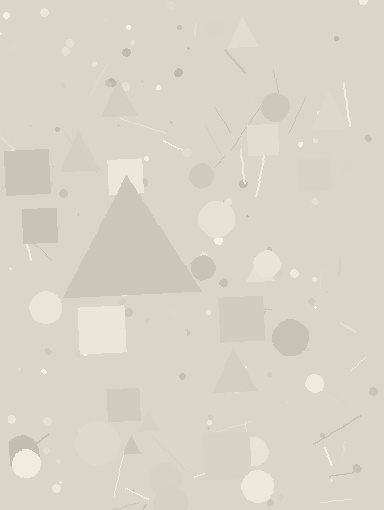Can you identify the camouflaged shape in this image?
The camouflaged shape is a triangle.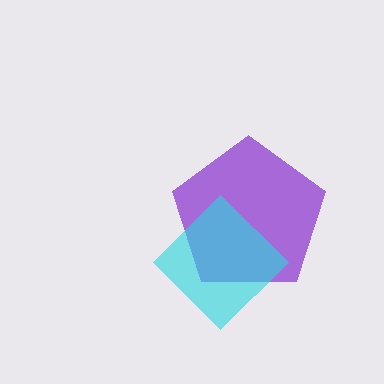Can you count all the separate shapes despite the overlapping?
Yes, there are 2 separate shapes.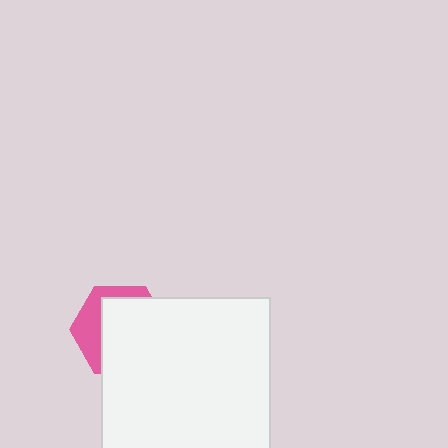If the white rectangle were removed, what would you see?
You would see the complete pink hexagon.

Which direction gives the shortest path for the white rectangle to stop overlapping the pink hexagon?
Moving toward the lower-right gives the shortest separation.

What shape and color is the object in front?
The object in front is a white rectangle.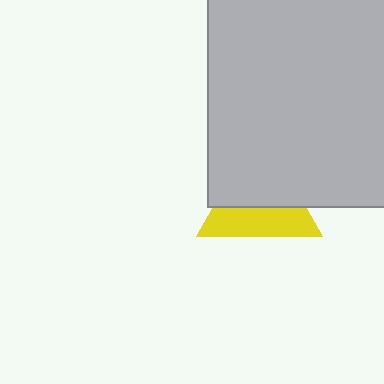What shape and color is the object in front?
The object in front is a light gray rectangle.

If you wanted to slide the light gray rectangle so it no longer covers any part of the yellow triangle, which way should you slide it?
Slide it up — that is the most direct way to separate the two shapes.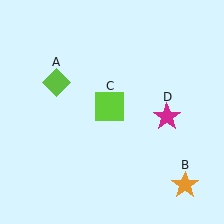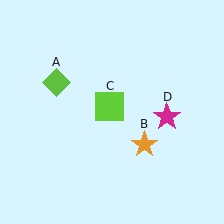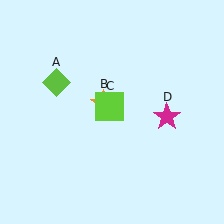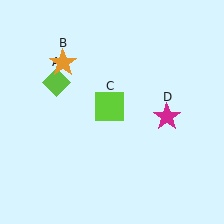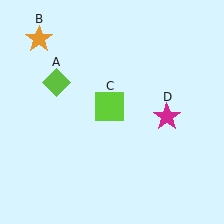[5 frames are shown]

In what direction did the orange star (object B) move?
The orange star (object B) moved up and to the left.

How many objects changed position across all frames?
1 object changed position: orange star (object B).